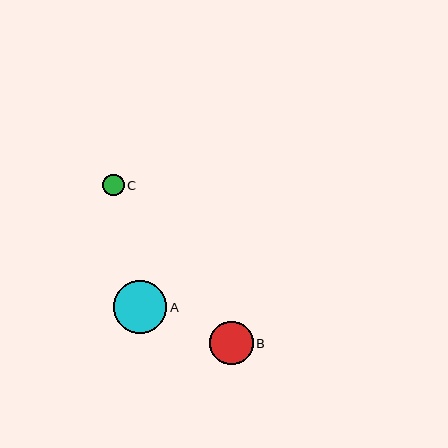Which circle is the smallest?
Circle C is the smallest with a size of approximately 21 pixels.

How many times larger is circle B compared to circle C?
Circle B is approximately 2.1 times the size of circle C.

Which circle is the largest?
Circle A is the largest with a size of approximately 54 pixels.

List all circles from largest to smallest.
From largest to smallest: A, B, C.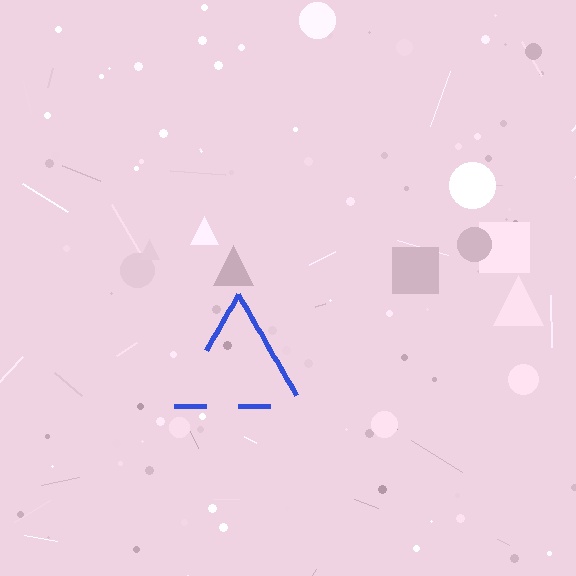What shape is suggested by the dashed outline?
The dashed outline suggests a triangle.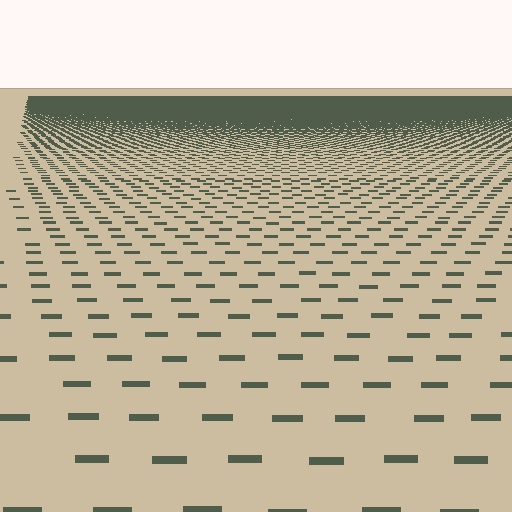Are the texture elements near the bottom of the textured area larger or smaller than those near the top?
Larger. Near the bottom, elements are closer to the viewer and appear at a bigger on-screen size.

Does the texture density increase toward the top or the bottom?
Density increases toward the top.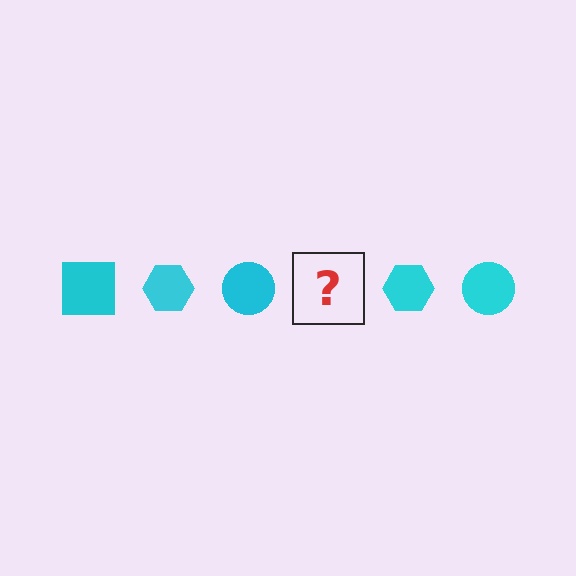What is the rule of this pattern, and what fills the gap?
The rule is that the pattern cycles through square, hexagon, circle shapes in cyan. The gap should be filled with a cyan square.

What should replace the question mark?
The question mark should be replaced with a cyan square.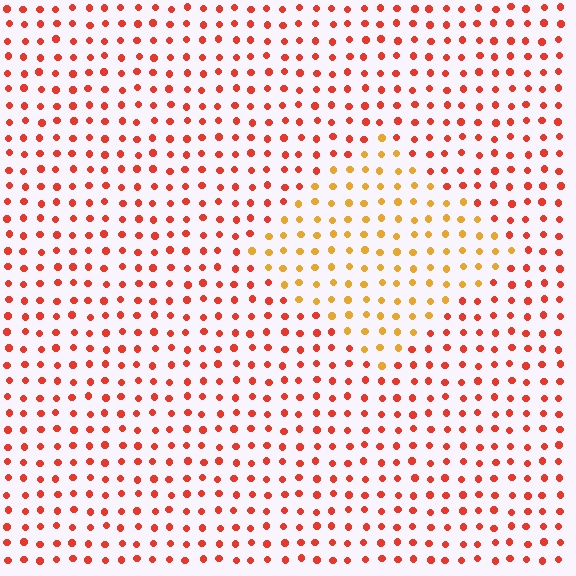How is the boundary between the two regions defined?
The boundary is defined purely by a slight shift in hue (about 36 degrees). Spacing, size, and orientation are identical on both sides.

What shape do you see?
I see a diamond.